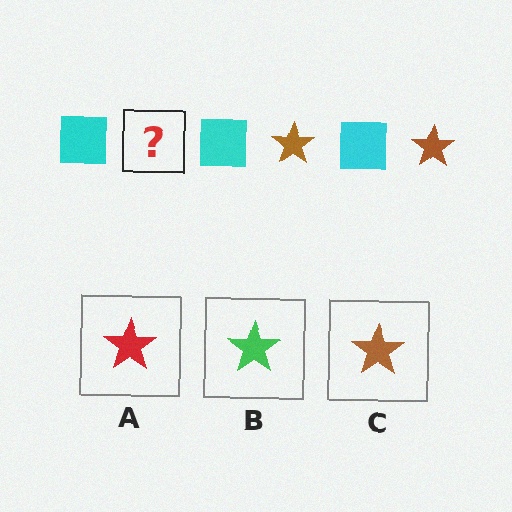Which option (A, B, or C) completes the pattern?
C.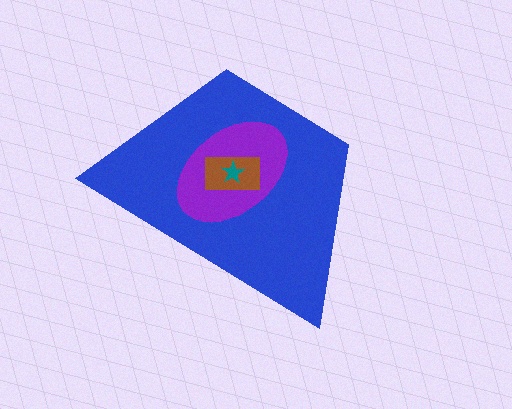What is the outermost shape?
The blue trapezoid.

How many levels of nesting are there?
4.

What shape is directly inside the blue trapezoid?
The purple ellipse.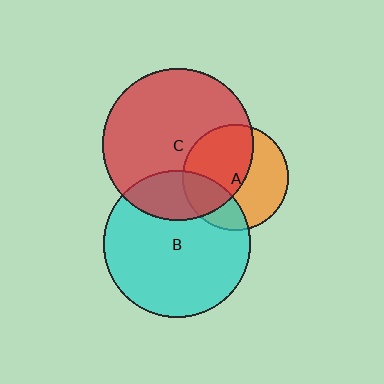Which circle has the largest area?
Circle C (red).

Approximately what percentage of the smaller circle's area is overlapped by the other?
Approximately 25%.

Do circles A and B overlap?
Yes.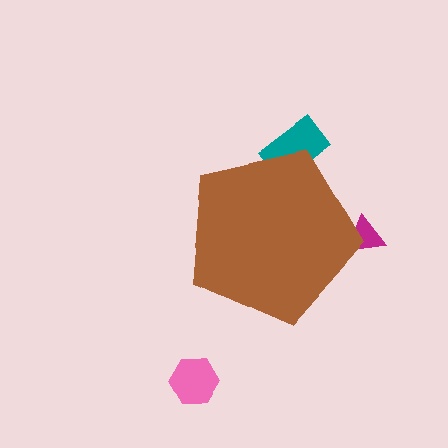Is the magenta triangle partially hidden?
Yes, the magenta triangle is partially hidden behind the brown pentagon.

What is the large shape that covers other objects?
A brown pentagon.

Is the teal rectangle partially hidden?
Yes, the teal rectangle is partially hidden behind the brown pentagon.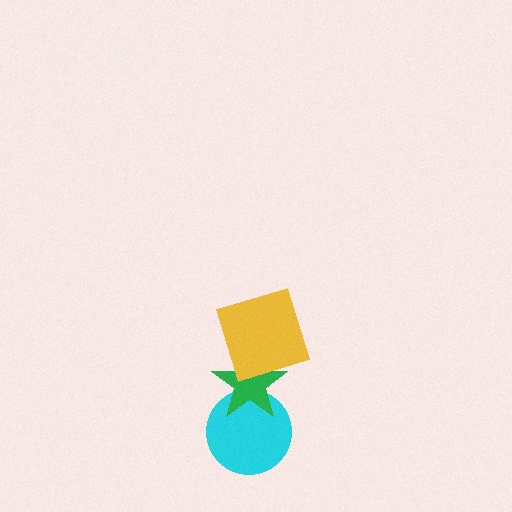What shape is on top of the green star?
The yellow square is on top of the green star.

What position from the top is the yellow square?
The yellow square is 1st from the top.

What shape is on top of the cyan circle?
The green star is on top of the cyan circle.